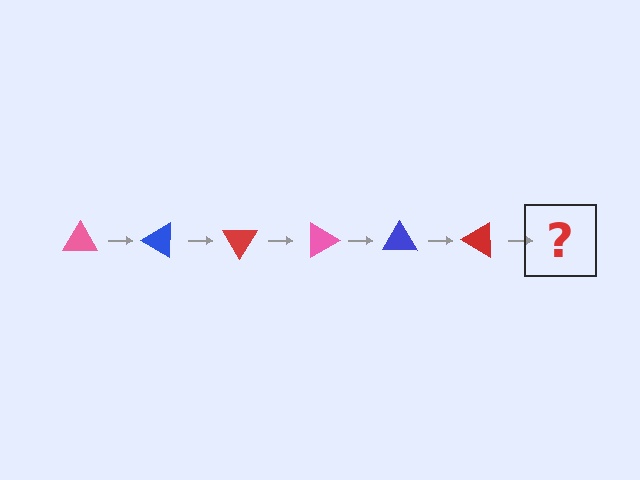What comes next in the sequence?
The next element should be a pink triangle, rotated 180 degrees from the start.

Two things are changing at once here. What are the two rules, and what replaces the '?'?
The two rules are that it rotates 30 degrees each step and the color cycles through pink, blue, and red. The '?' should be a pink triangle, rotated 180 degrees from the start.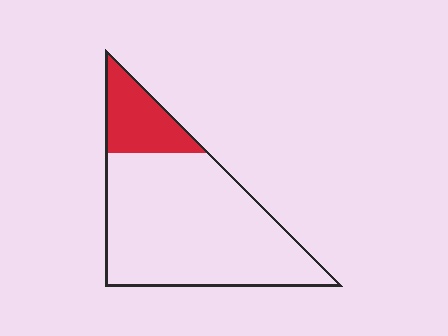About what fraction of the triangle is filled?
About one fifth (1/5).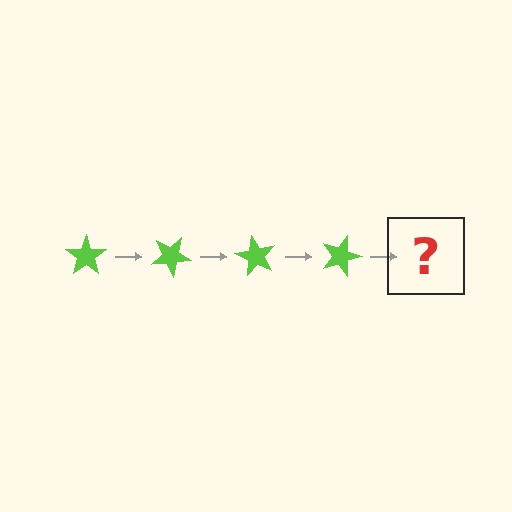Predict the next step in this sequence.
The next step is a lime star rotated 120 degrees.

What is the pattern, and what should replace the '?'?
The pattern is that the star rotates 30 degrees each step. The '?' should be a lime star rotated 120 degrees.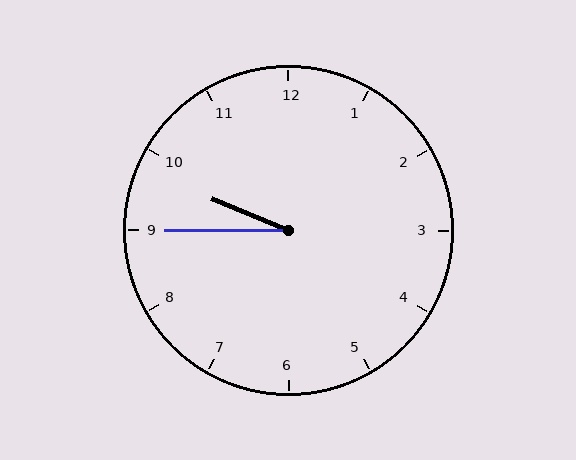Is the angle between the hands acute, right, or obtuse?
It is acute.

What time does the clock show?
9:45.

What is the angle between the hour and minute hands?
Approximately 22 degrees.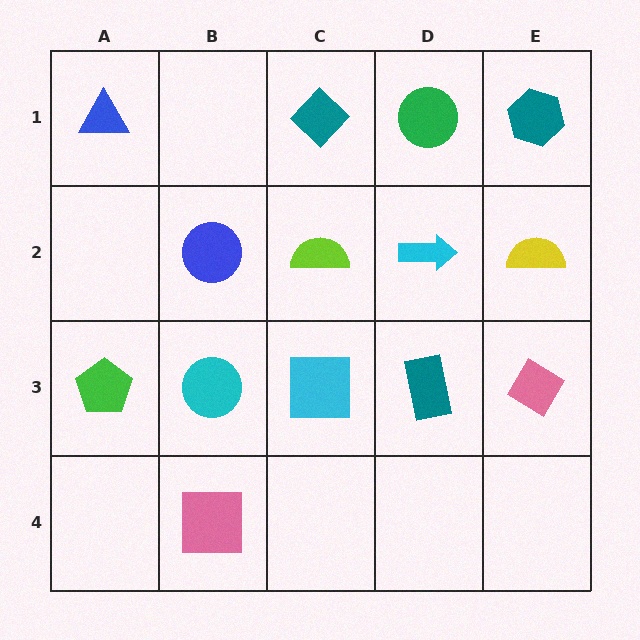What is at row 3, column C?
A cyan square.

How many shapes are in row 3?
5 shapes.